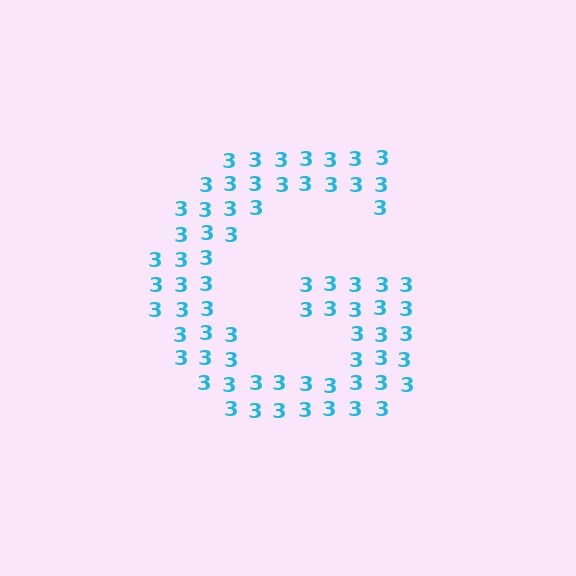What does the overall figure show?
The overall figure shows the letter G.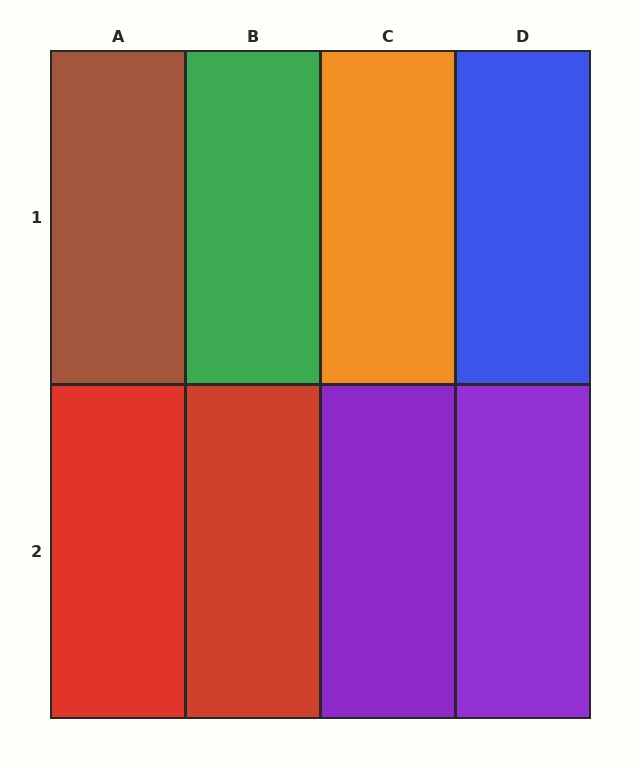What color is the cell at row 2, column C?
Purple.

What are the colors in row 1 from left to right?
Brown, green, orange, blue.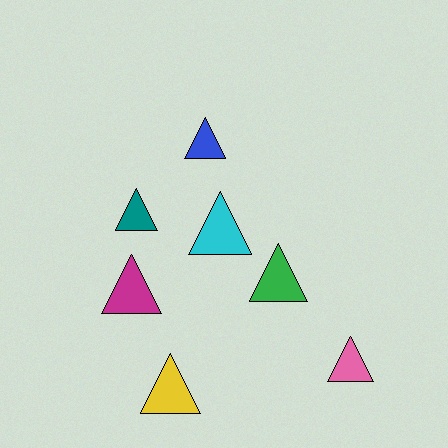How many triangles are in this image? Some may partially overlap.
There are 7 triangles.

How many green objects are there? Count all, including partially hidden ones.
There is 1 green object.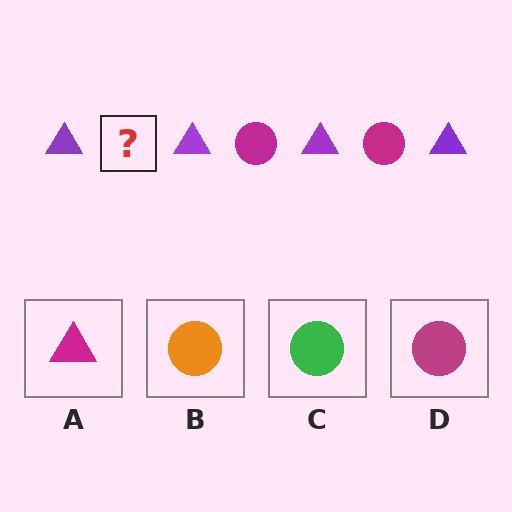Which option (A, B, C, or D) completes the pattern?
D.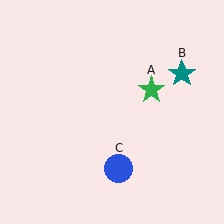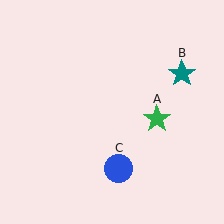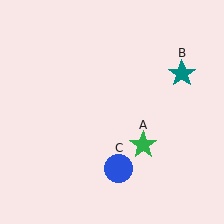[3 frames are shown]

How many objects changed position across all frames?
1 object changed position: green star (object A).